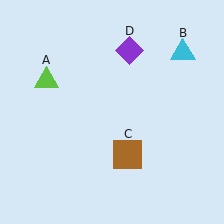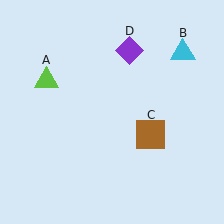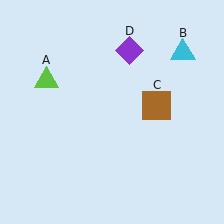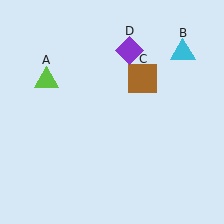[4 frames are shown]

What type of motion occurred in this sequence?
The brown square (object C) rotated counterclockwise around the center of the scene.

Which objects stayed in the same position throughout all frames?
Lime triangle (object A) and cyan triangle (object B) and purple diamond (object D) remained stationary.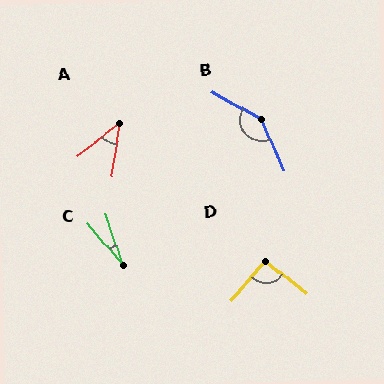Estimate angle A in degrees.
Approximately 43 degrees.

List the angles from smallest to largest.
C (22°), A (43°), D (93°), B (142°).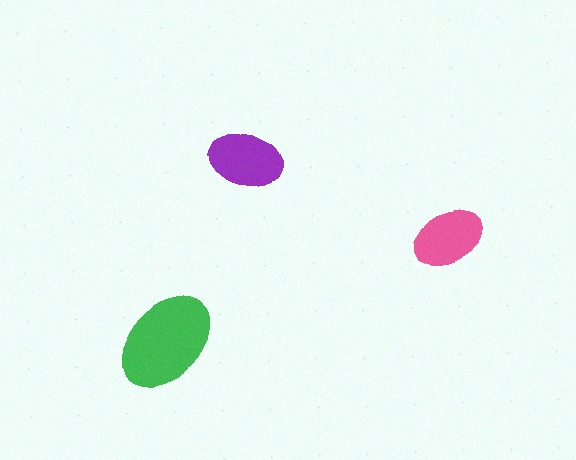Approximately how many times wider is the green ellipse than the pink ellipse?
About 1.5 times wider.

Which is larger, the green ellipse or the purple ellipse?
The green one.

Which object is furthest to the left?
The green ellipse is leftmost.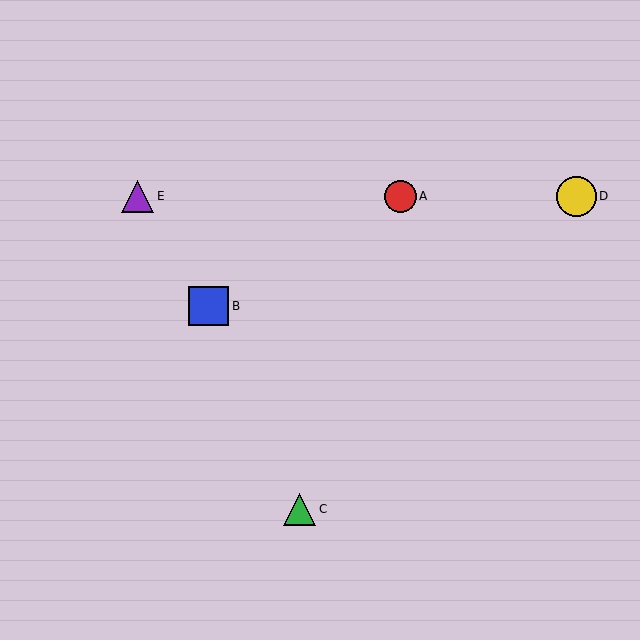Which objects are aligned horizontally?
Objects A, D, E are aligned horizontally.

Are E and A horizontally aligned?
Yes, both are at y≈196.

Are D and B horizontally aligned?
No, D is at y≈196 and B is at y≈306.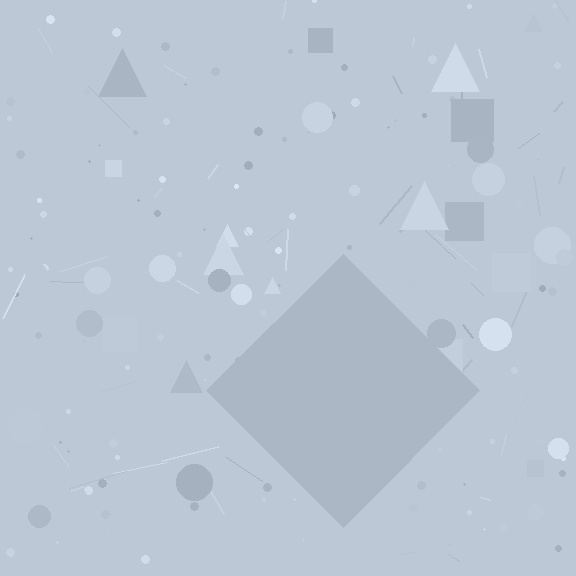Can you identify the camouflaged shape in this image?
The camouflaged shape is a diamond.